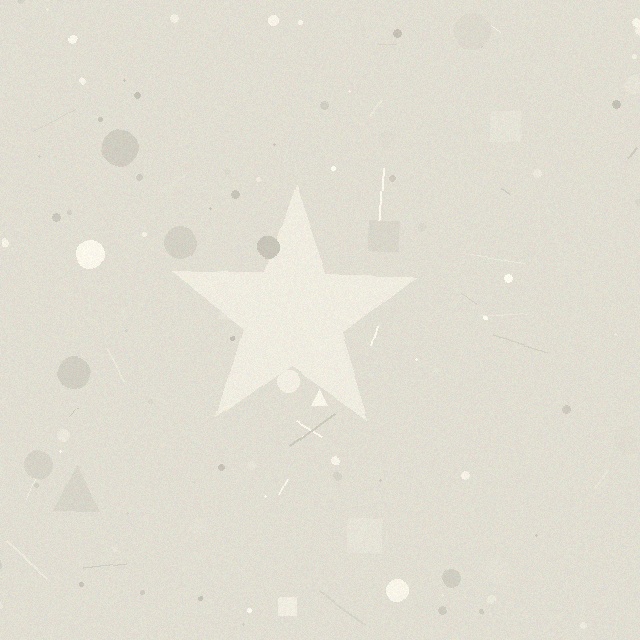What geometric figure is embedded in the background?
A star is embedded in the background.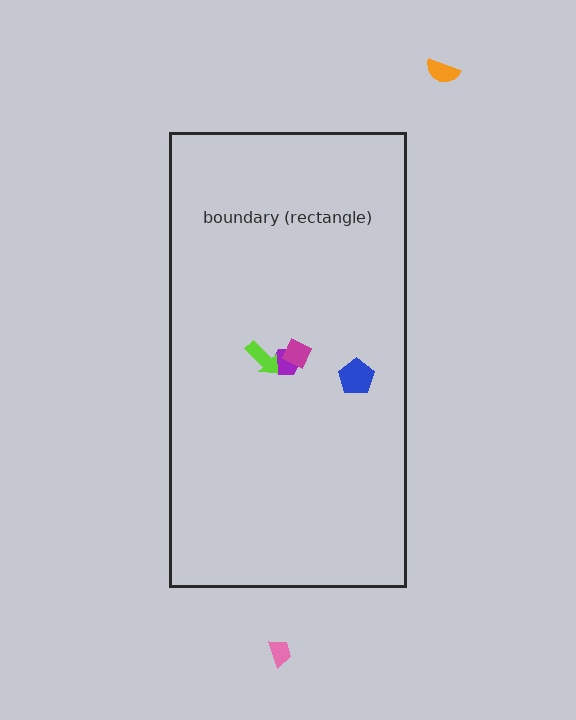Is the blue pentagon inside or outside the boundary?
Inside.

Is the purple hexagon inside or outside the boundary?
Inside.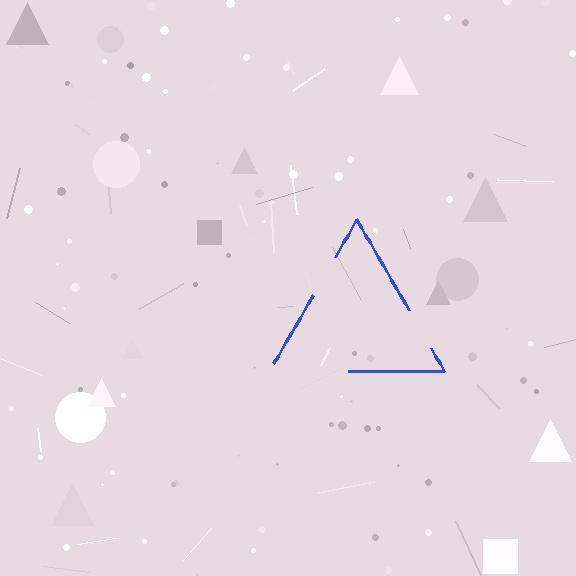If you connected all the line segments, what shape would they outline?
They would outline a triangle.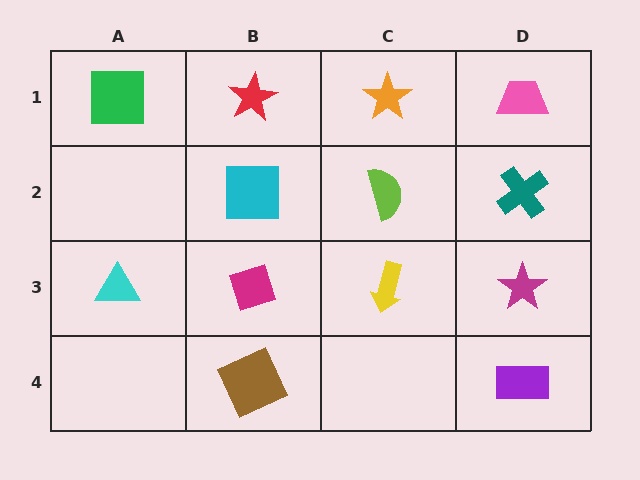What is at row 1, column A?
A green square.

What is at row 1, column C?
An orange star.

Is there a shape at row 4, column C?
No, that cell is empty.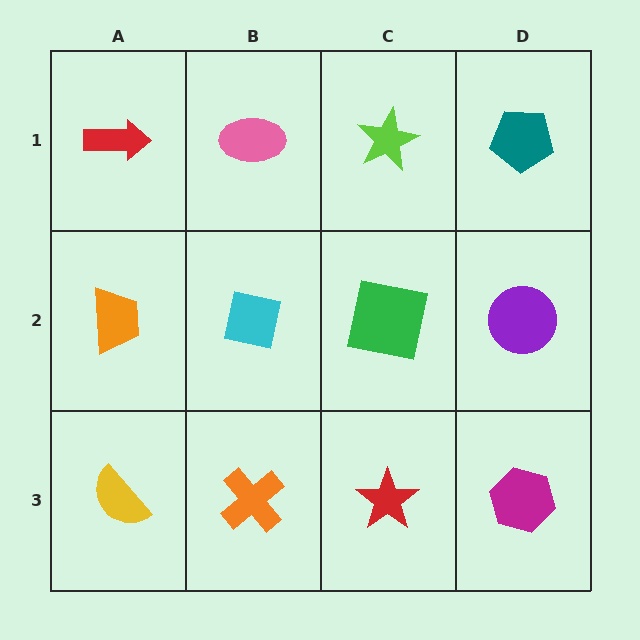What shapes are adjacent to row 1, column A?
An orange trapezoid (row 2, column A), a pink ellipse (row 1, column B).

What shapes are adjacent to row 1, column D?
A purple circle (row 2, column D), a lime star (row 1, column C).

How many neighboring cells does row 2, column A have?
3.